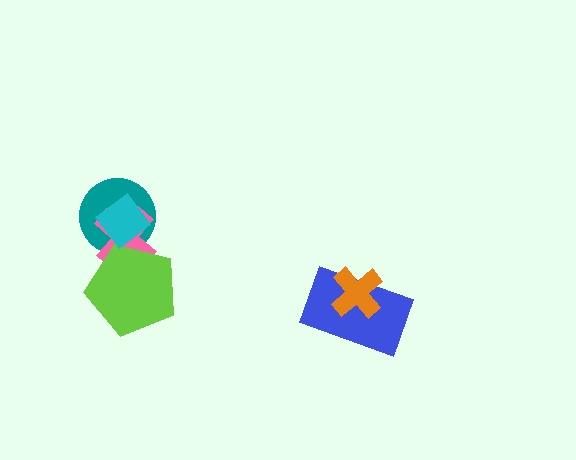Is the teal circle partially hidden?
Yes, it is partially covered by another shape.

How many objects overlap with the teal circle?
3 objects overlap with the teal circle.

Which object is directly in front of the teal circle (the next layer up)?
The pink cross is directly in front of the teal circle.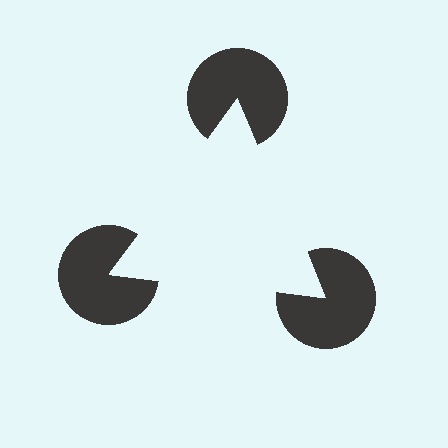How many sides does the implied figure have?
3 sides.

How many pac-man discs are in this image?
There are 3 — one at each vertex of the illusory triangle.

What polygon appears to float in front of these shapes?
An illusory triangle — its edges are inferred from the aligned wedge cuts in the pac-man discs, not physically drawn.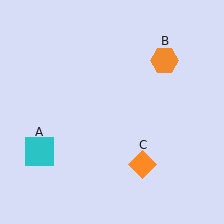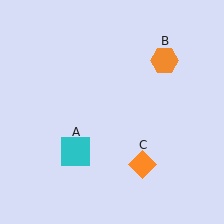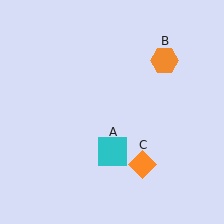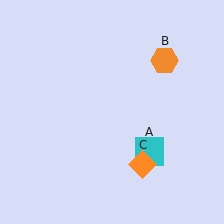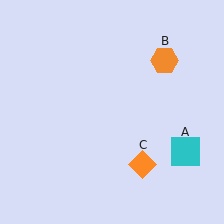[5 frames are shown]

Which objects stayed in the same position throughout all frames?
Orange hexagon (object B) and orange diamond (object C) remained stationary.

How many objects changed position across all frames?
1 object changed position: cyan square (object A).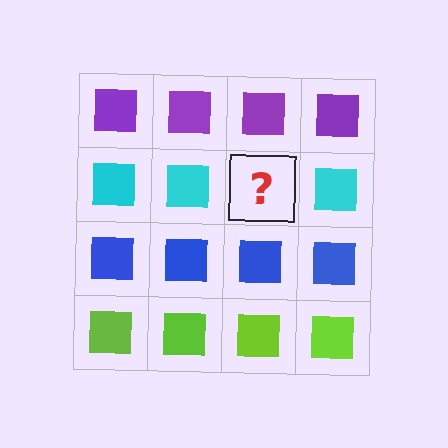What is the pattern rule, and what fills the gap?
The rule is that each row has a consistent color. The gap should be filled with a cyan square.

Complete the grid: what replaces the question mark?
The question mark should be replaced with a cyan square.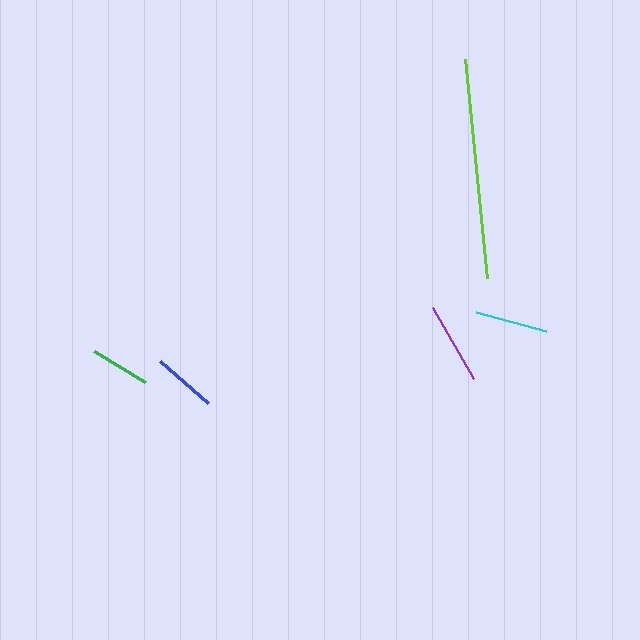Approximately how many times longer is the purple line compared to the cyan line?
The purple line is approximately 1.1 times the length of the cyan line.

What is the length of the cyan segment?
The cyan segment is approximately 73 pixels long.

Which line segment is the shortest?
The green line is the shortest at approximately 60 pixels.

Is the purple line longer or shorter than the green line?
The purple line is longer than the green line.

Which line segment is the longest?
The lime line is the longest at approximately 220 pixels.